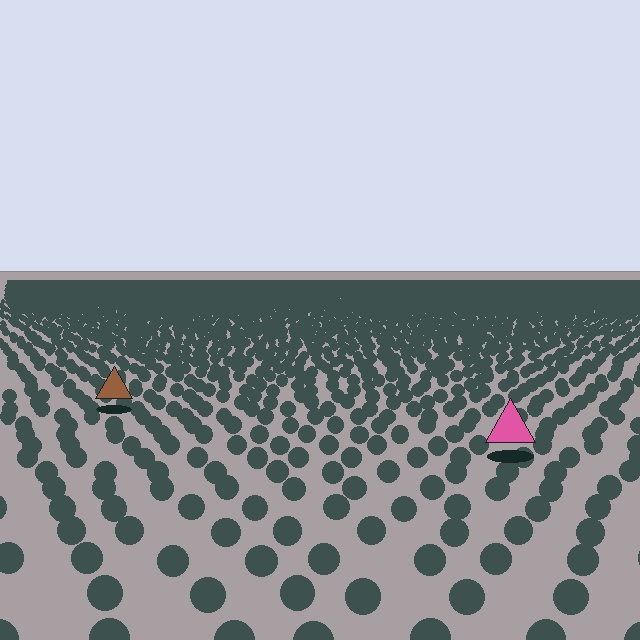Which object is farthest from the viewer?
The brown triangle is farthest from the viewer. It appears smaller and the ground texture around it is denser.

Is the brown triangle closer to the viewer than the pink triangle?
No. The pink triangle is closer — you can tell from the texture gradient: the ground texture is coarser near it.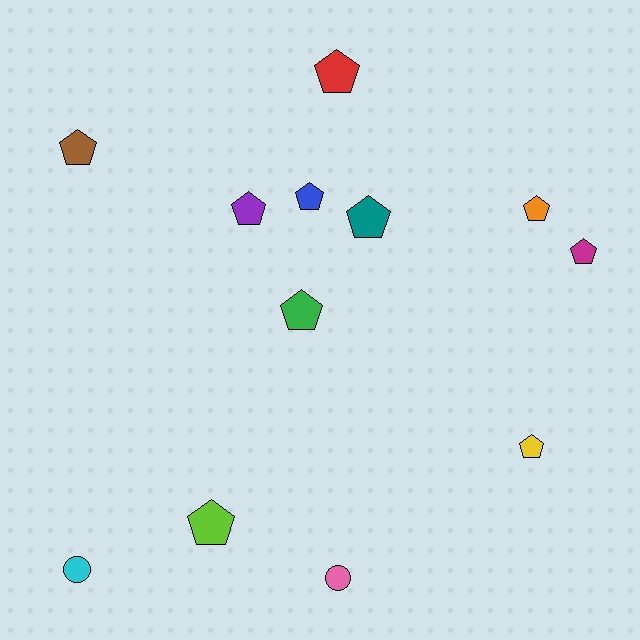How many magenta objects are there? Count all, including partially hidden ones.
There is 1 magenta object.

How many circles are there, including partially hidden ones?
There are 2 circles.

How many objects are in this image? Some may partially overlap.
There are 12 objects.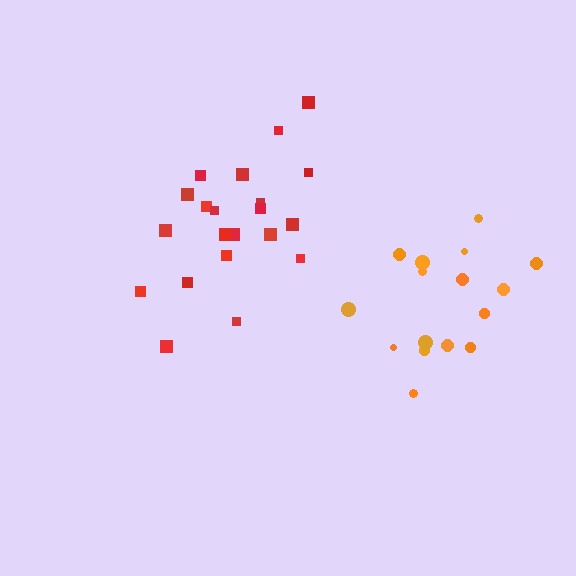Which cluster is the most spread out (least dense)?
Orange.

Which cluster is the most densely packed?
Red.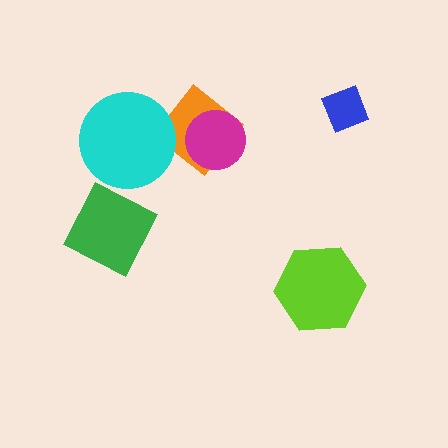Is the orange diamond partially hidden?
Yes, it is partially covered by another shape.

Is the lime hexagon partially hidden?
No, no other shape covers it.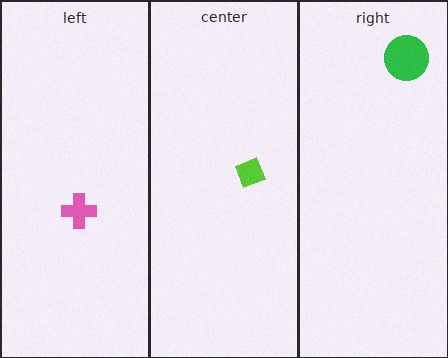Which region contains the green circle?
The right region.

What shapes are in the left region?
The pink cross.